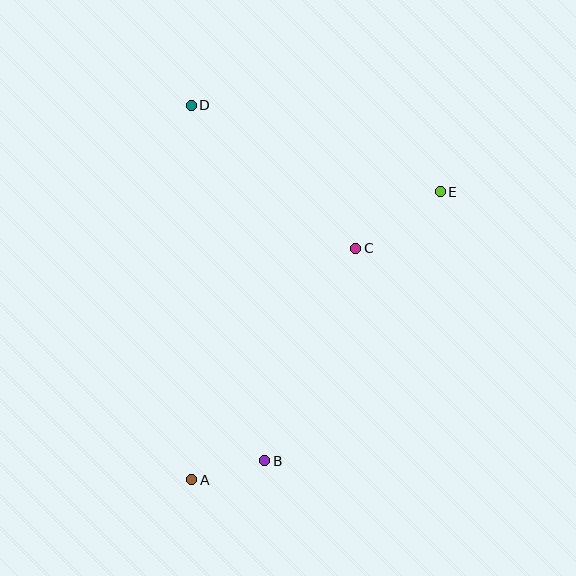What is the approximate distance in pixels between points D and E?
The distance between D and E is approximately 264 pixels.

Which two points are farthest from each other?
Points A and E are farthest from each other.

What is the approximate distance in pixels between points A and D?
The distance between A and D is approximately 375 pixels.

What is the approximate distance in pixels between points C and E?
The distance between C and E is approximately 102 pixels.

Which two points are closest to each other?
Points A and B are closest to each other.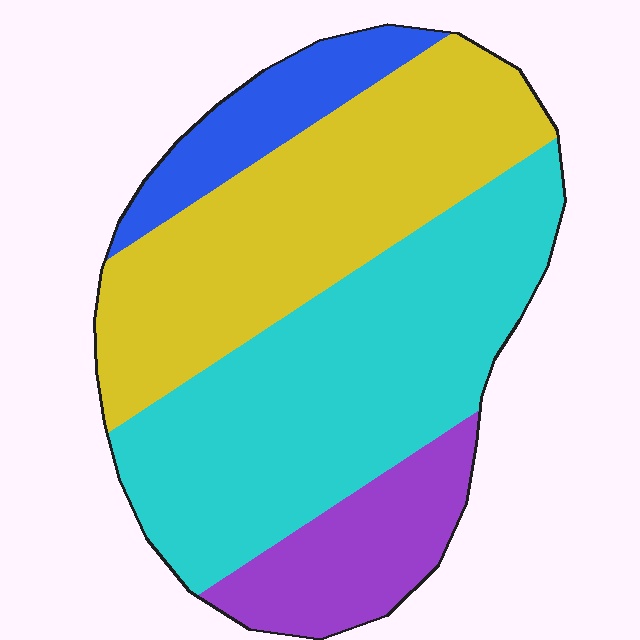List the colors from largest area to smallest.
From largest to smallest: cyan, yellow, purple, blue.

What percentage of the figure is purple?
Purple covers roughly 15% of the figure.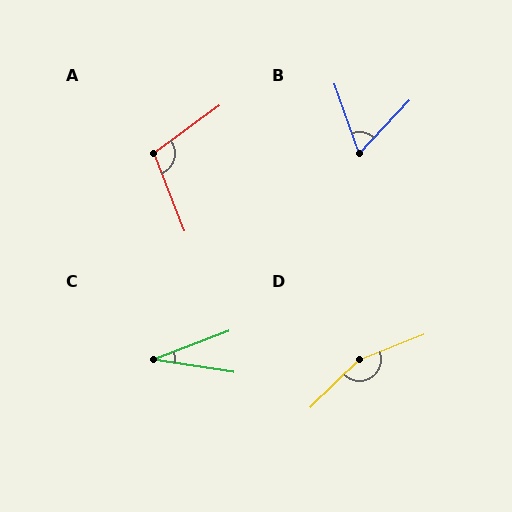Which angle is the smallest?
C, at approximately 29 degrees.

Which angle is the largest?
D, at approximately 157 degrees.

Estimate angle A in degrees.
Approximately 105 degrees.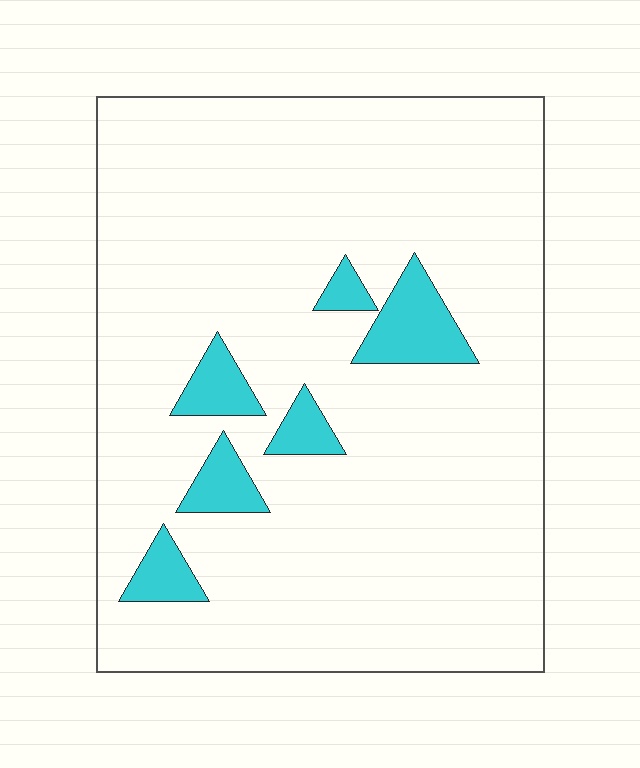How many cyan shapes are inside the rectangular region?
6.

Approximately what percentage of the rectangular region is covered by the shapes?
Approximately 10%.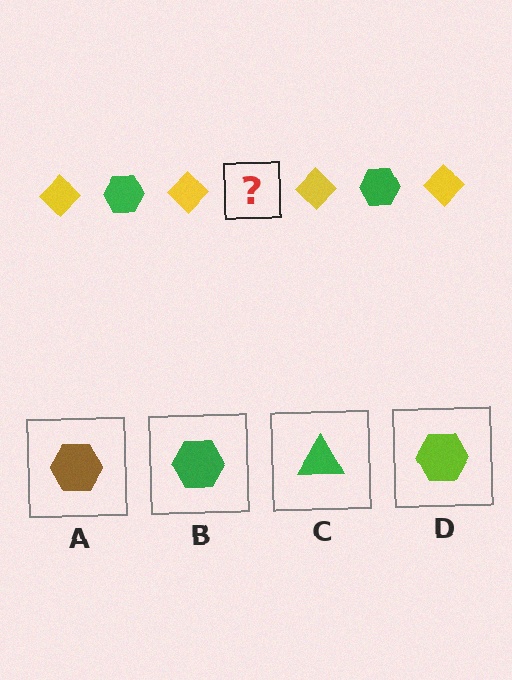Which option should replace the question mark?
Option B.